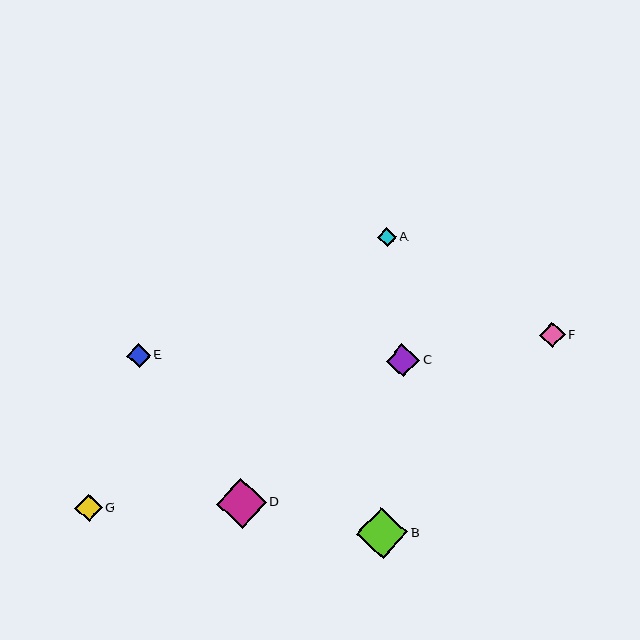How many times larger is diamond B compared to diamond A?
Diamond B is approximately 2.7 times the size of diamond A.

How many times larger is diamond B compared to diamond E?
Diamond B is approximately 2.1 times the size of diamond E.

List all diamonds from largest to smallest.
From largest to smallest: B, D, C, G, F, E, A.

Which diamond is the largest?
Diamond B is the largest with a size of approximately 51 pixels.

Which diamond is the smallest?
Diamond A is the smallest with a size of approximately 19 pixels.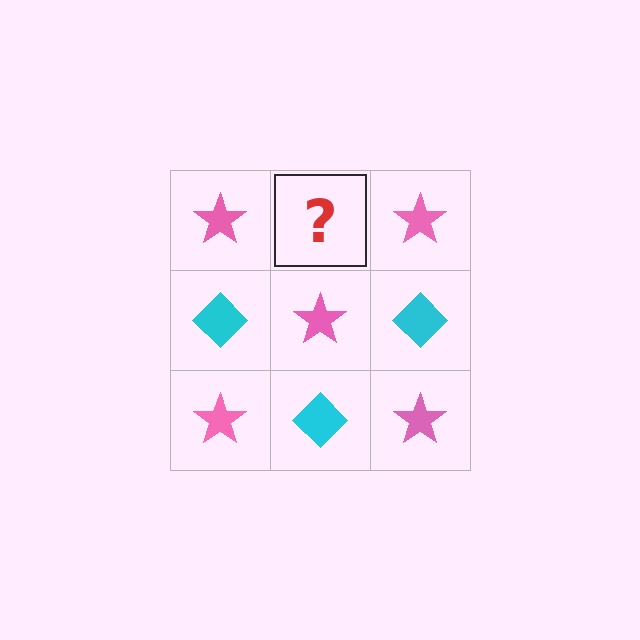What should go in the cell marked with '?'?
The missing cell should contain a cyan diamond.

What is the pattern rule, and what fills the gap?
The rule is that it alternates pink star and cyan diamond in a checkerboard pattern. The gap should be filled with a cyan diamond.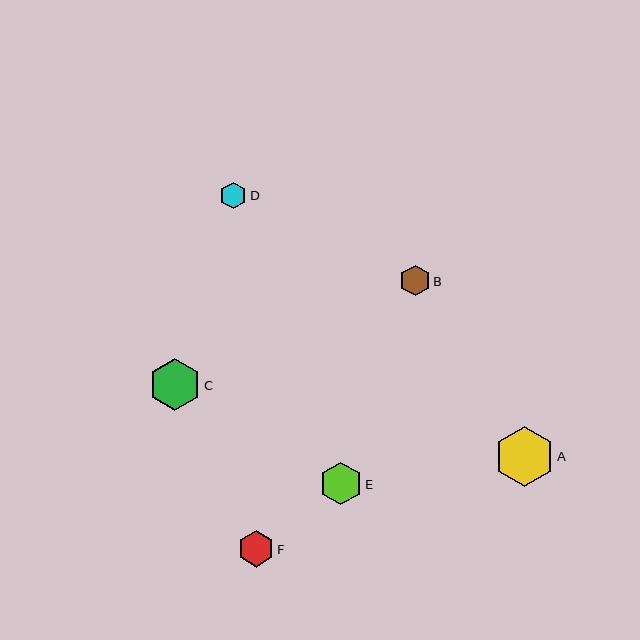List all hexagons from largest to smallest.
From largest to smallest: A, C, E, F, B, D.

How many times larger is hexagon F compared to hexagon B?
Hexagon F is approximately 1.2 times the size of hexagon B.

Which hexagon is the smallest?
Hexagon D is the smallest with a size of approximately 27 pixels.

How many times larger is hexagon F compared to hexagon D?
Hexagon F is approximately 1.4 times the size of hexagon D.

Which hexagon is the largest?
Hexagon A is the largest with a size of approximately 60 pixels.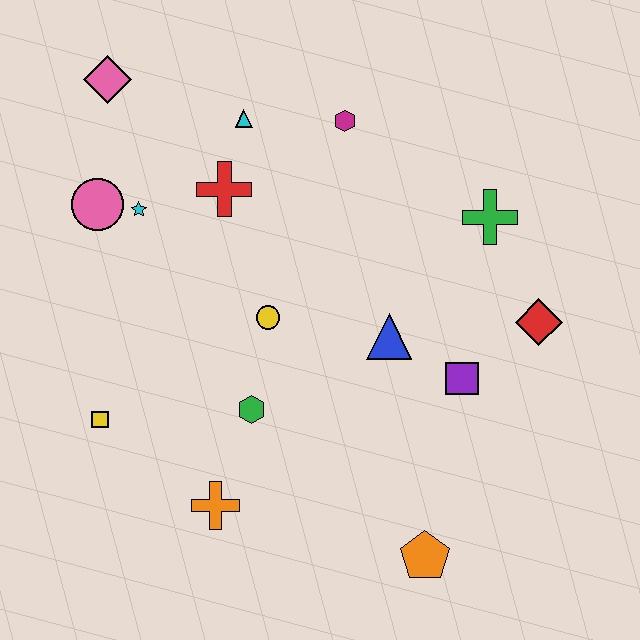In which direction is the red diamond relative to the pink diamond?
The red diamond is to the right of the pink diamond.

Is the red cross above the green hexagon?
Yes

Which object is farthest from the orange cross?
The pink diamond is farthest from the orange cross.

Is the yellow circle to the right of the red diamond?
No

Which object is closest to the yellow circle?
The green hexagon is closest to the yellow circle.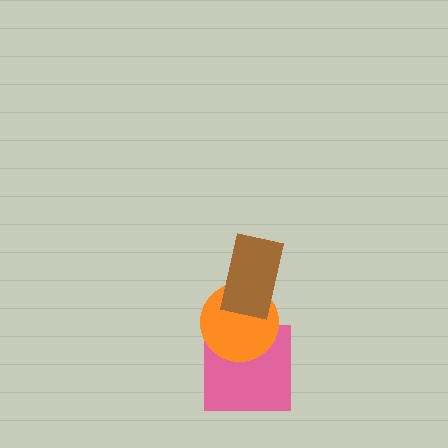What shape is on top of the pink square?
The orange circle is on top of the pink square.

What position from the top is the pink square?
The pink square is 3rd from the top.